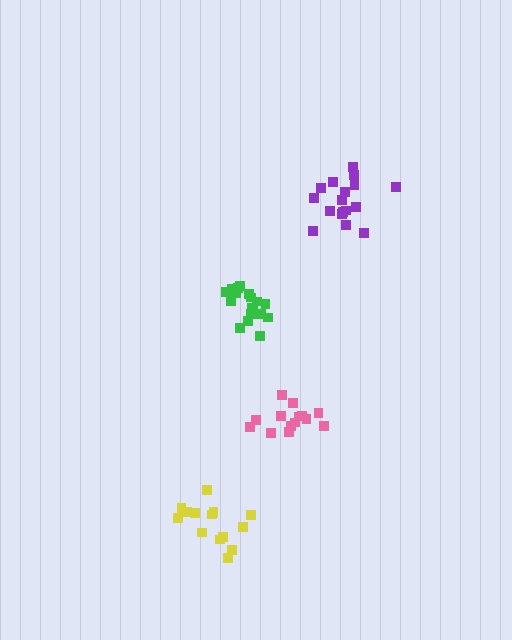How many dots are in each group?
Group 1: 14 dots, Group 2: 14 dots, Group 3: 18 dots, Group 4: 17 dots (63 total).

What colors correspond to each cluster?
The clusters are colored: pink, yellow, green, purple.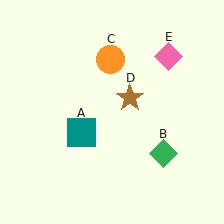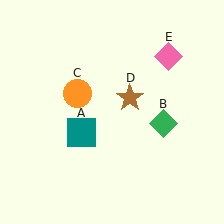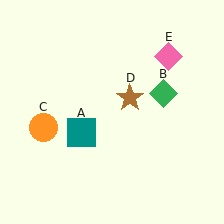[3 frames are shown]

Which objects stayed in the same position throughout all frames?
Teal square (object A) and brown star (object D) and pink diamond (object E) remained stationary.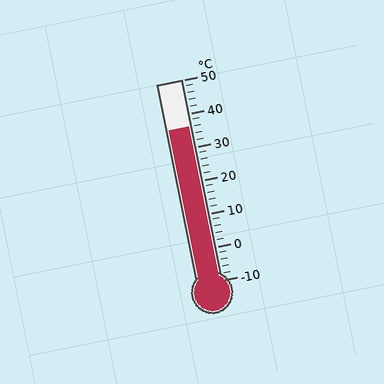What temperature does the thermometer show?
The thermometer shows approximately 36°C.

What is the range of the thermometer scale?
The thermometer scale ranges from -10°C to 50°C.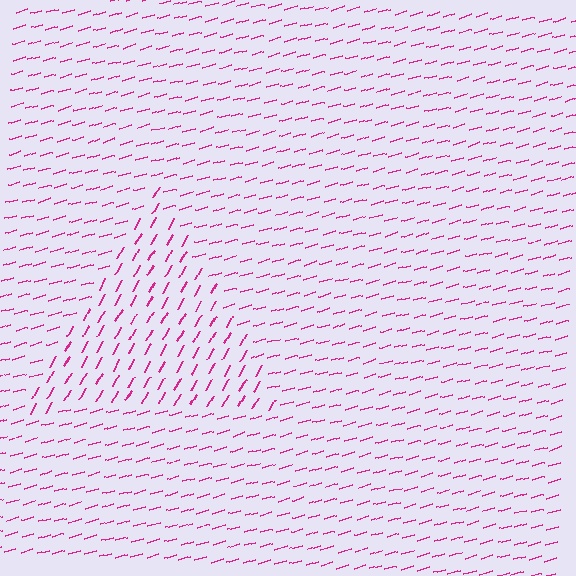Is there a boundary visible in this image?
Yes, there is a texture boundary formed by a change in line orientation.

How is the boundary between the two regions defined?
The boundary is defined purely by a change in line orientation (approximately 45 degrees difference). All lines are the same color and thickness.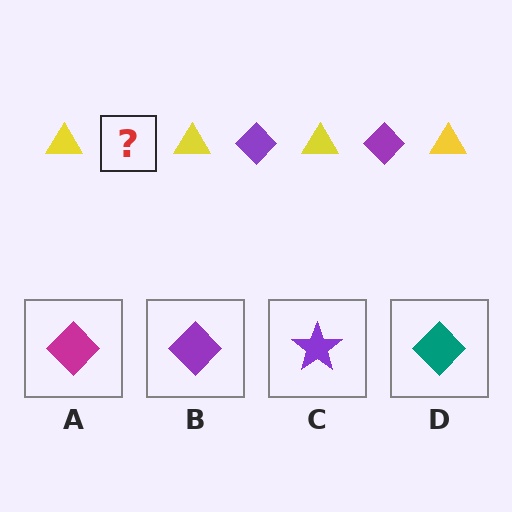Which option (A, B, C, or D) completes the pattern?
B.